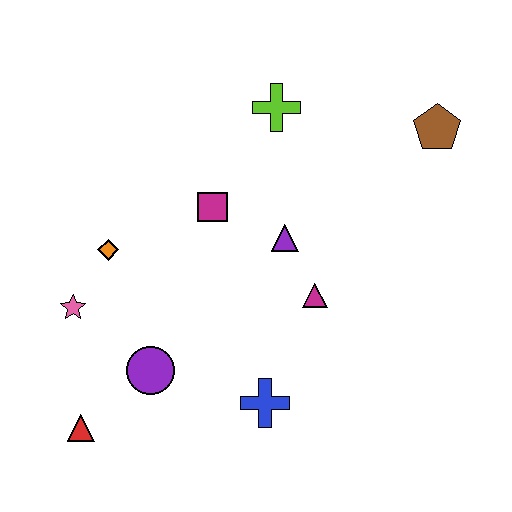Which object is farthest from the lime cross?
The red triangle is farthest from the lime cross.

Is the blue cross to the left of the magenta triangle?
Yes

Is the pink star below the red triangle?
No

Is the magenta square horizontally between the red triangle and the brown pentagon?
Yes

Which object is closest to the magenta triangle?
The purple triangle is closest to the magenta triangle.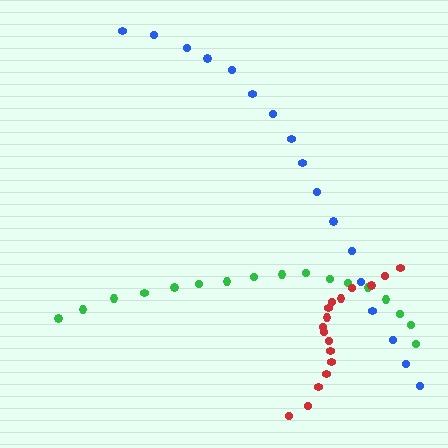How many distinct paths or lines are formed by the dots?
There are 3 distinct paths.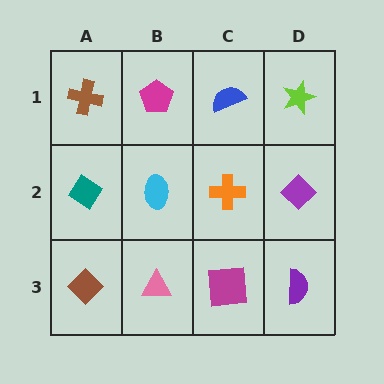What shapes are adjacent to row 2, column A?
A brown cross (row 1, column A), a brown diamond (row 3, column A), a cyan ellipse (row 2, column B).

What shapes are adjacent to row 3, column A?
A teal diamond (row 2, column A), a pink triangle (row 3, column B).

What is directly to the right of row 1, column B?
A blue semicircle.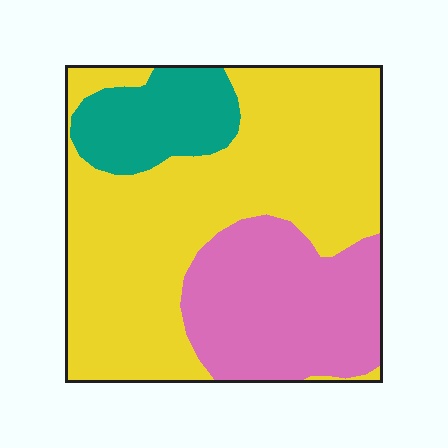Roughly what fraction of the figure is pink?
Pink takes up about one quarter (1/4) of the figure.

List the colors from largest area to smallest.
From largest to smallest: yellow, pink, teal.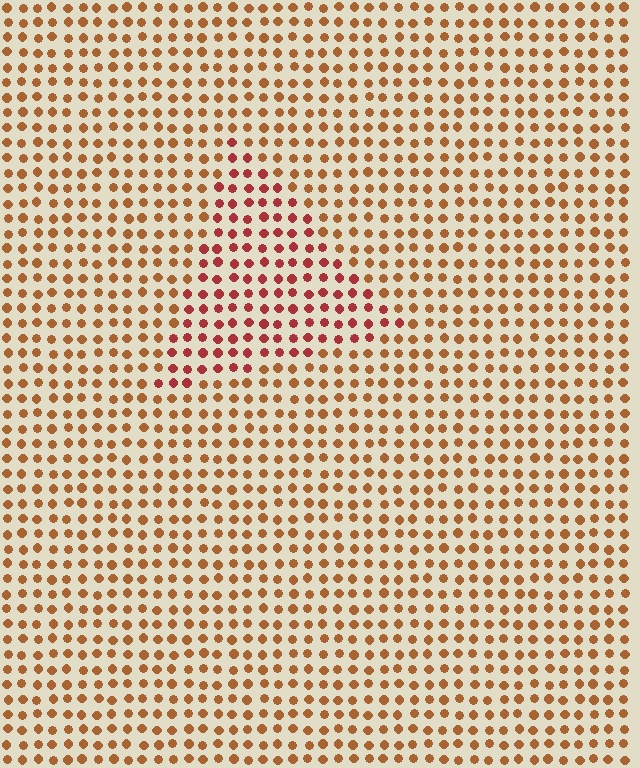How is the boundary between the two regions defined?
The boundary is defined purely by a slight shift in hue (about 29 degrees). Spacing, size, and orientation are identical on both sides.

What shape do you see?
I see a triangle.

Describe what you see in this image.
The image is filled with small brown elements in a uniform arrangement. A triangle-shaped region is visible where the elements are tinted to a slightly different hue, forming a subtle color boundary.